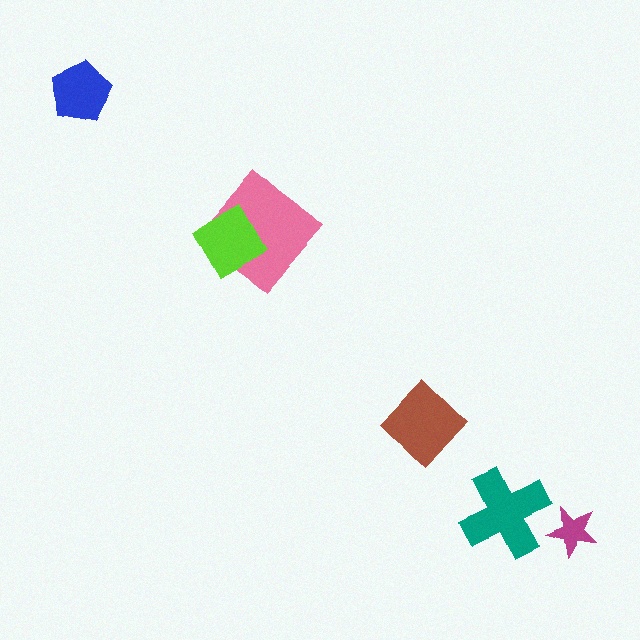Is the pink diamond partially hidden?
Yes, it is partially covered by another shape.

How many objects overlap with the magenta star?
0 objects overlap with the magenta star.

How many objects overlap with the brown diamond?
0 objects overlap with the brown diamond.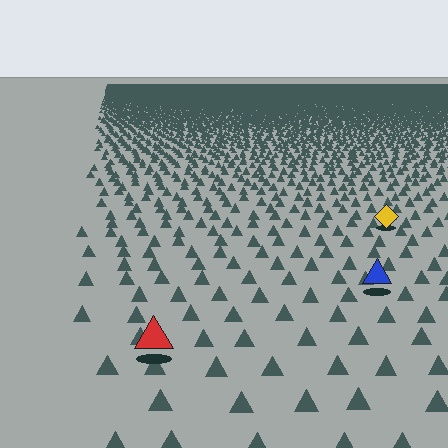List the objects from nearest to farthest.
From nearest to farthest: the red triangle, the blue triangle, the yellow diamond.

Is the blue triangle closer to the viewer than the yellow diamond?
Yes. The blue triangle is closer — you can tell from the texture gradient: the ground texture is coarser near it.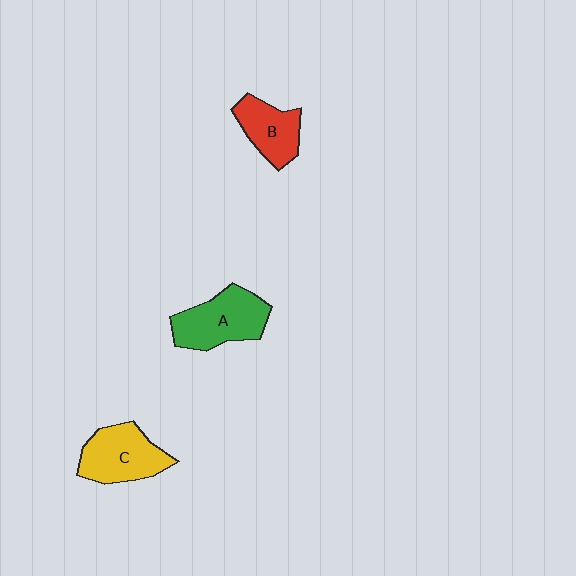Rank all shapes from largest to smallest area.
From largest to smallest: A (green), C (yellow), B (red).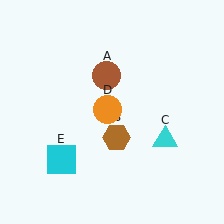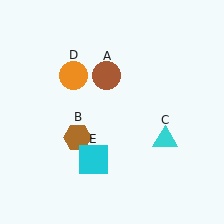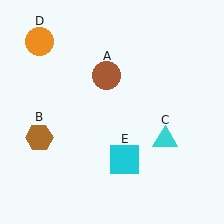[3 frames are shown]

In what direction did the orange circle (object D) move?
The orange circle (object D) moved up and to the left.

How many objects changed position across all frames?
3 objects changed position: brown hexagon (object B), orange circle (object D), cyan square (object E).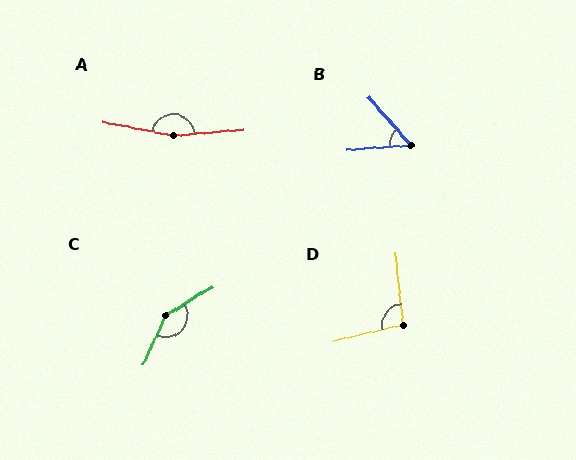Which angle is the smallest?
B, at approximately 53 degrees.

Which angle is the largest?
A, at approximately 165 degrees.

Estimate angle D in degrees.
Approximately 97 degrees.